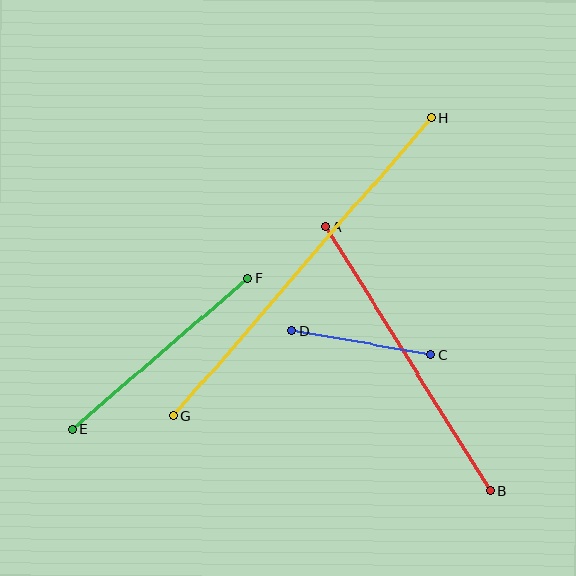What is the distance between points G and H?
The distance is approximately 395 pixels.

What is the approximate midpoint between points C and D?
The midpoint is at approximately (361, 343) pixels.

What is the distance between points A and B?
The distance is approximately 311 pixels.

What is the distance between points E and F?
The distance is approximately 231 pixels.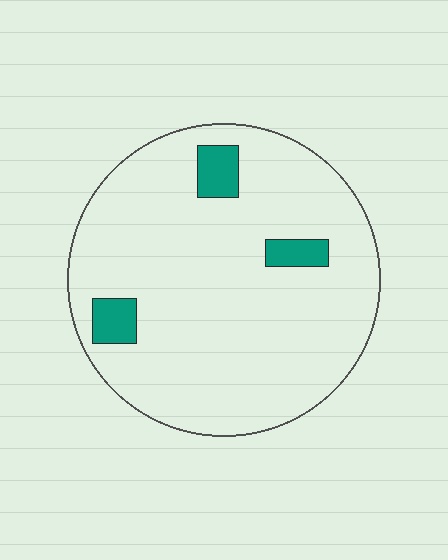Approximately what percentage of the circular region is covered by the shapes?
Approximately 10%.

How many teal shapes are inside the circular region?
3.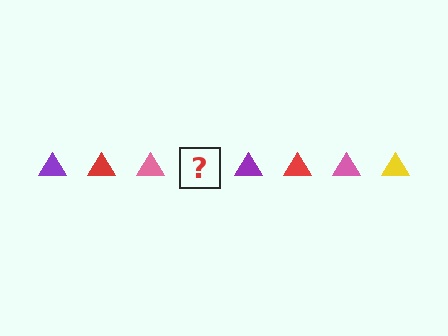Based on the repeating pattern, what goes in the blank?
The blank should be a yellow triangle.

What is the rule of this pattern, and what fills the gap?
The rule is that the pattern cycles through purple, red, pink, yellow triangles. The gap should be filled with a yellow triangle.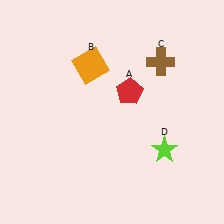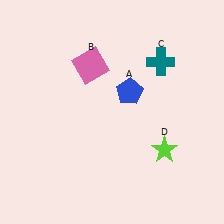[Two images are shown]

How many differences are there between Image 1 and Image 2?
There are 3 differences between the two images.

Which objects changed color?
A changed from red to blue. B changed from orange to pink. C changed from brown to teal.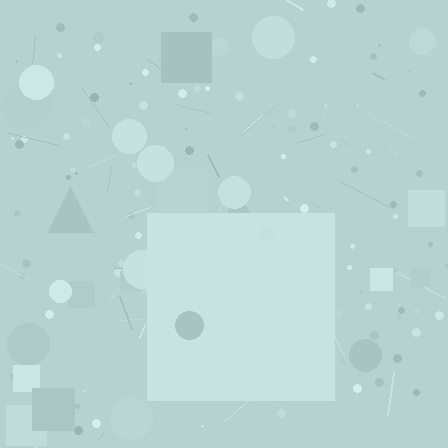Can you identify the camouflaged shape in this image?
The camouflaged shape is a square.